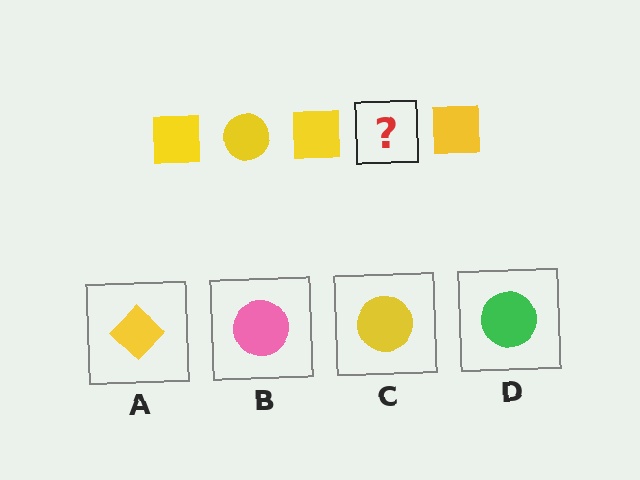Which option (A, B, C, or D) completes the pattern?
C.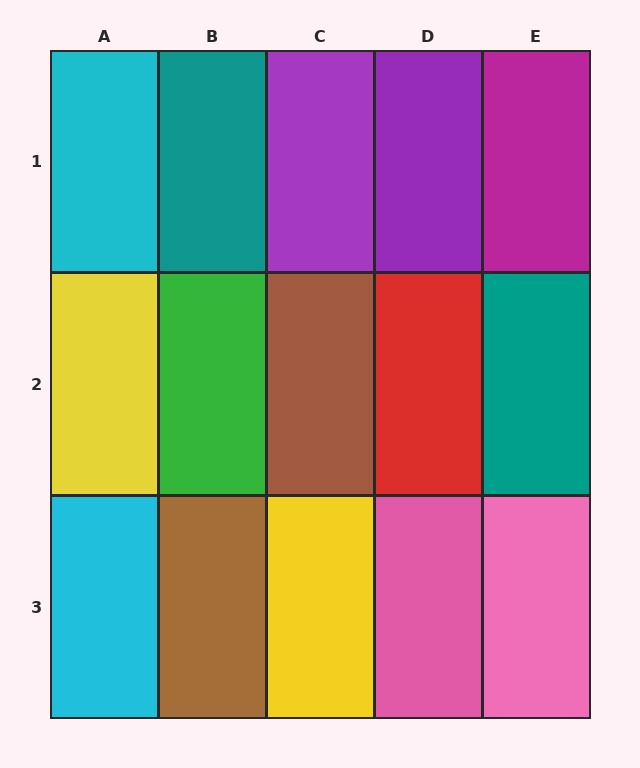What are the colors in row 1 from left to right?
Cyan, teal, purple, purple, magenta.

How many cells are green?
1 cell is green.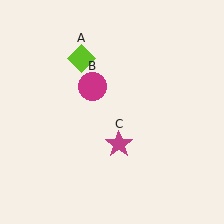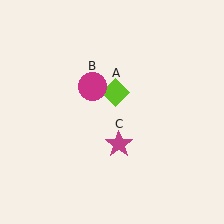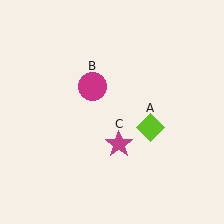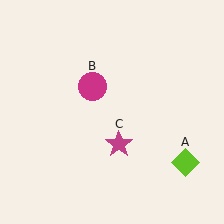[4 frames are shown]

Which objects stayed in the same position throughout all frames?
Magenta circle (object B) and magenta star (object C) remained stationary.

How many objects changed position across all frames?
1 object changed position: lime diamond (object A).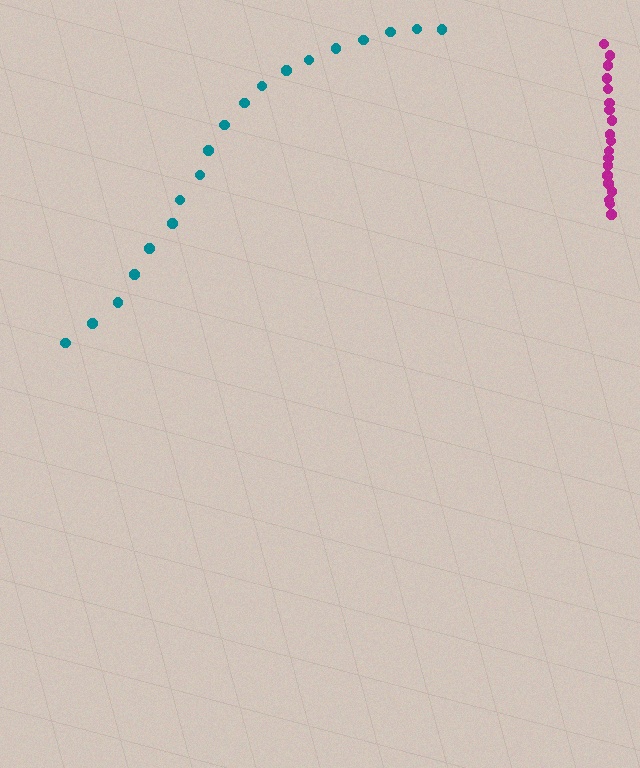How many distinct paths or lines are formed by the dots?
There are 2 distinct paths.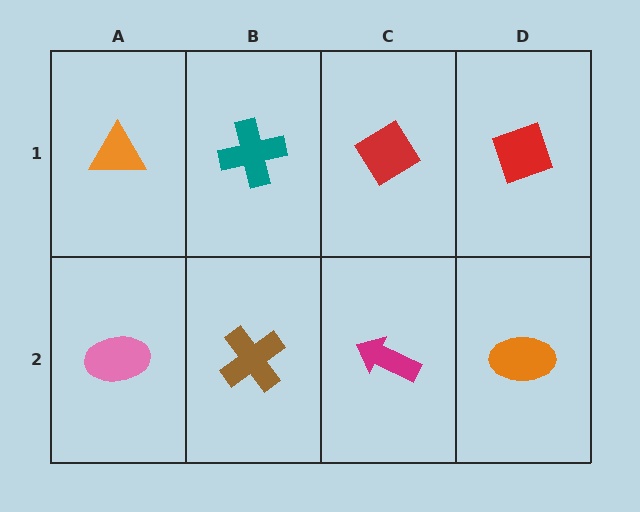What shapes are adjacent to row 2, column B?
A teal cross (row 1, column B), a pink ellipse (row 2, column A), a magenta arrow (row 2, column C).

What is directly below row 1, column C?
A magenta arrow.